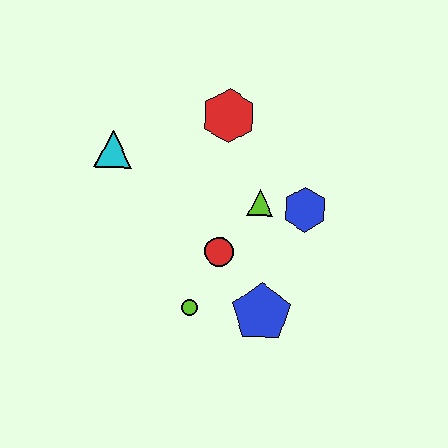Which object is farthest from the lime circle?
The red hexagon is farthest from the lime circle.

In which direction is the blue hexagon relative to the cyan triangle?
The blue hexagon is to the right of the cyan triangle.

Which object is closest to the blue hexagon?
The lime triangle is closest to the blue hexagon.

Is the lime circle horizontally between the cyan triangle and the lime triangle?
Yes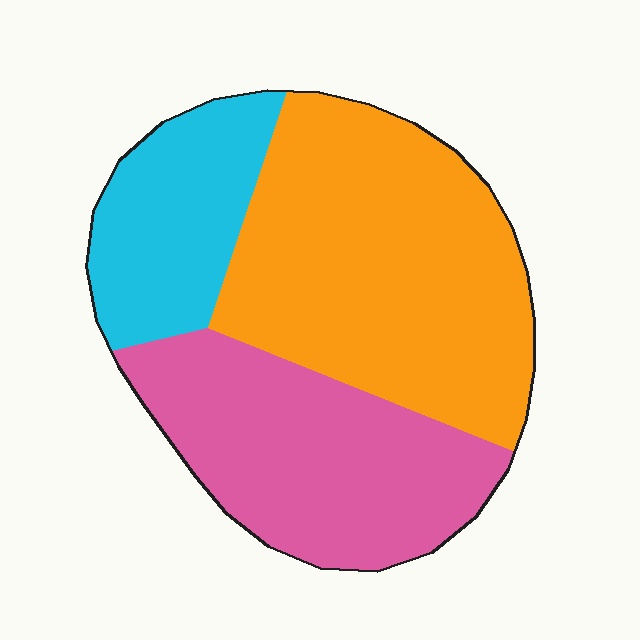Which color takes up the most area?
Orange, at roughly 45%.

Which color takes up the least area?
Cyan, at roughly 20%.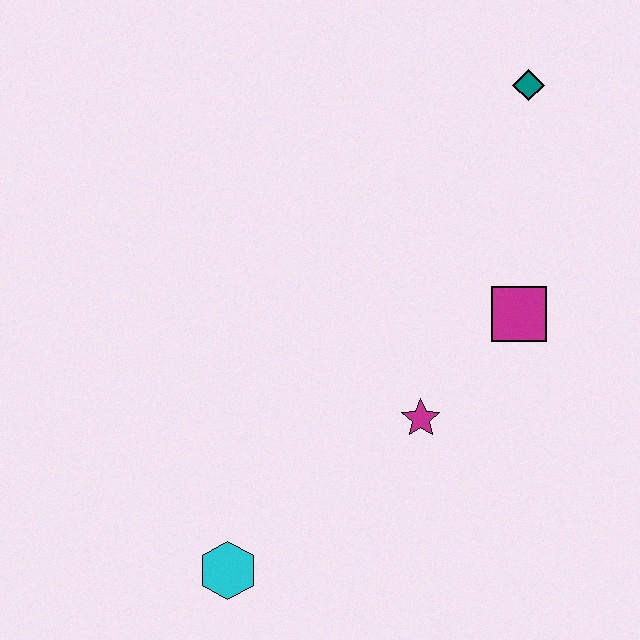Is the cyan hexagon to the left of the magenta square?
Yes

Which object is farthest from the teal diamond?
The cyan hexagon is farthest from the teal diamond.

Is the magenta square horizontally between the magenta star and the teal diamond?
Yes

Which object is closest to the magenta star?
The magenta square is closest to the magenta star.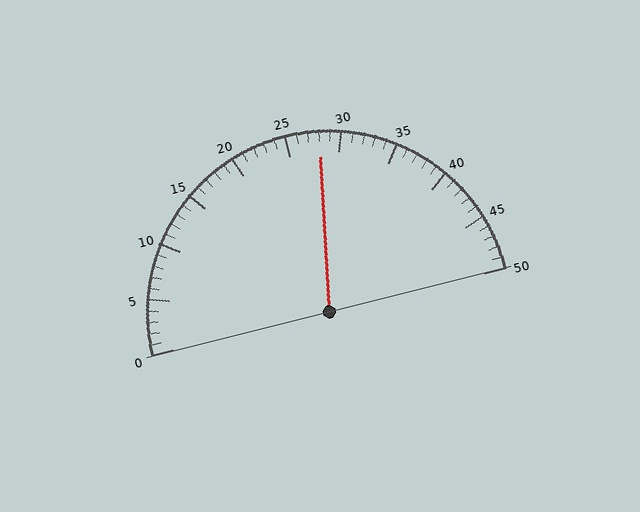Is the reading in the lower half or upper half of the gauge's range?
The reading is in the upper half of the range (0 to 50).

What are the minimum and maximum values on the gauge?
The gauge ranges from 0 to 50.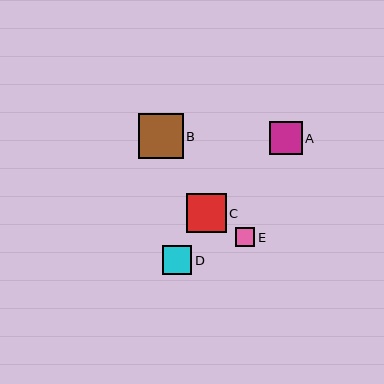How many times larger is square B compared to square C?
Square B is approximately 1.1 times the size of square C.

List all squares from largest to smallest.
From largest to smallest: B, C, A, D, E.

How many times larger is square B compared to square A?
Square B is approximately 1.4 times the size of square A.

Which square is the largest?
Square B is the largest with a size of approximately 44 pixels.